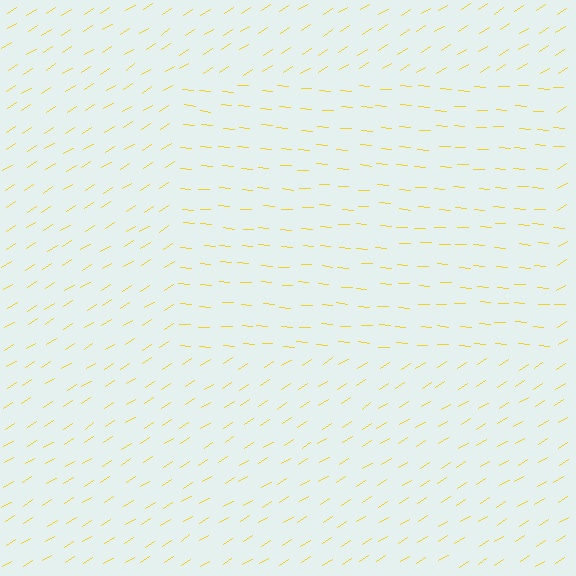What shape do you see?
I see a rectangle.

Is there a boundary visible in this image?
Yes, there is a texture boundary formed by a change in line orientation.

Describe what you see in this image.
The image is filled with small yellow line segments. A rectangle region in the image has lines oriented differently from the surrounding lines, creating a visible texture boundary.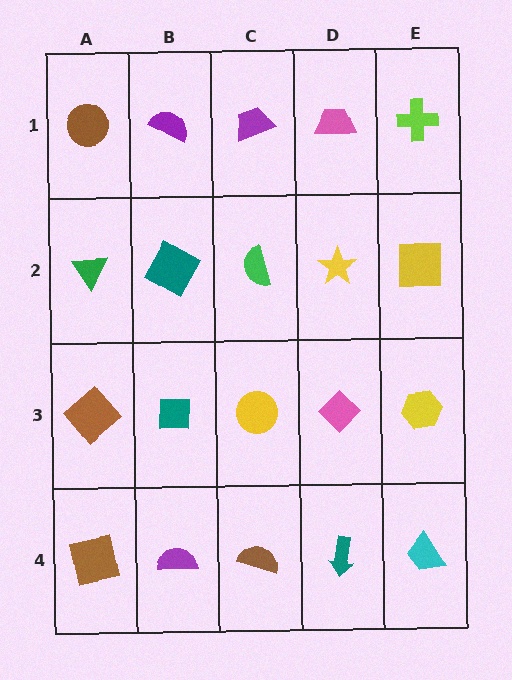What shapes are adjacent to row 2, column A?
A brown circle (row 1, column A), a brown diamond (row 3, column A), a teal square (row 2, column B).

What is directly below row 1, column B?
A teal square.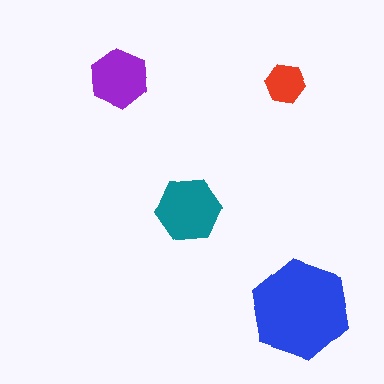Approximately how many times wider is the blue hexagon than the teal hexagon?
About 1.5 times wider.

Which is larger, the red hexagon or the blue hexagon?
The blue one.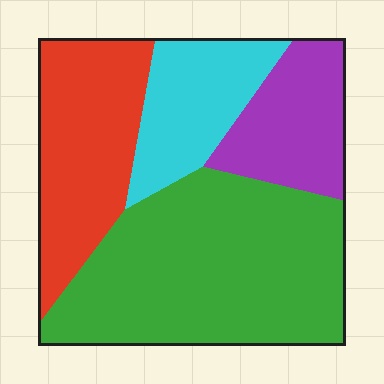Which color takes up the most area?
Green, at roughly 45%.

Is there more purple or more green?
Green.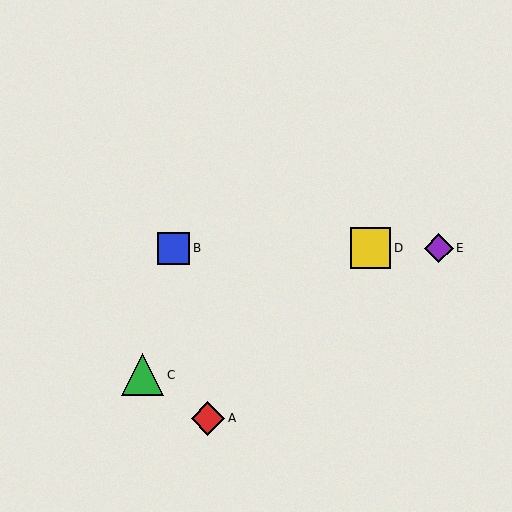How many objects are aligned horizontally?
3 objects (B, D, E) are aligned horizontally.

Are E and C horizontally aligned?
No, E is at y≈248 and C is at y≈375.